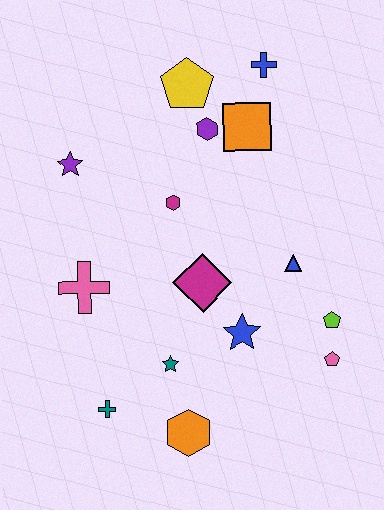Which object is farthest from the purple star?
The pink pentagon is farthest from the purple star.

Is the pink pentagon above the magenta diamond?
No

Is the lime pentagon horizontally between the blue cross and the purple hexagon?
No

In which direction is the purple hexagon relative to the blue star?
The purple hexagon is above the blue star.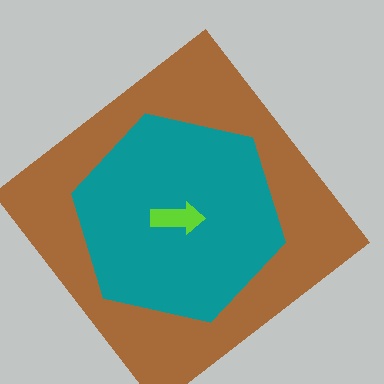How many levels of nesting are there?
3.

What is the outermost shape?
The brown diamond.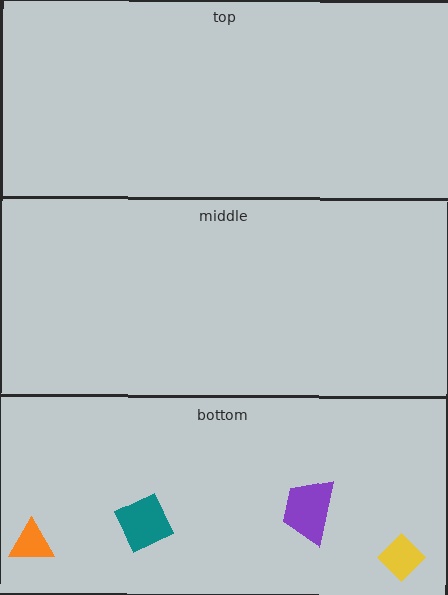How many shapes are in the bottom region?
4.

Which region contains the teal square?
The bottom region.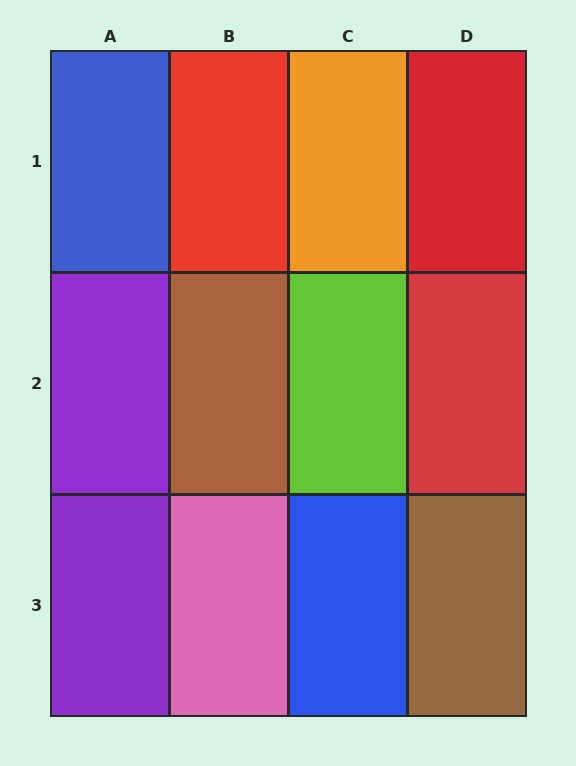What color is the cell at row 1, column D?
Red.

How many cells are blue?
2 cells are blue.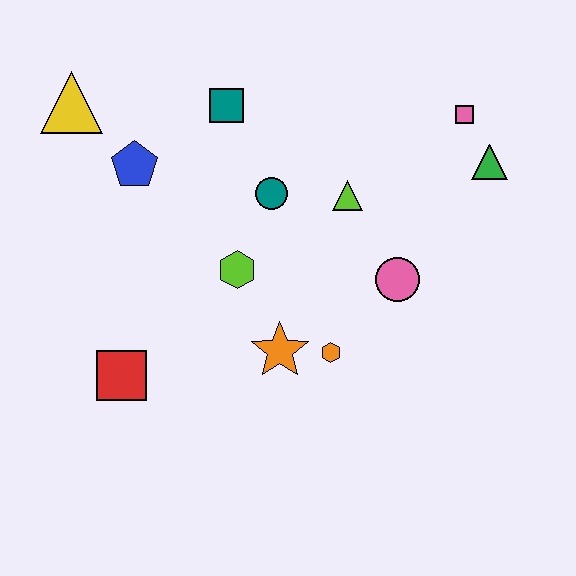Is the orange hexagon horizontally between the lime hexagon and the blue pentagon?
No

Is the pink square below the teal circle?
No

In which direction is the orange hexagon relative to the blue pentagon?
The orange hexagon is to the right of the blue pentagon.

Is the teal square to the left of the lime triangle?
Yes